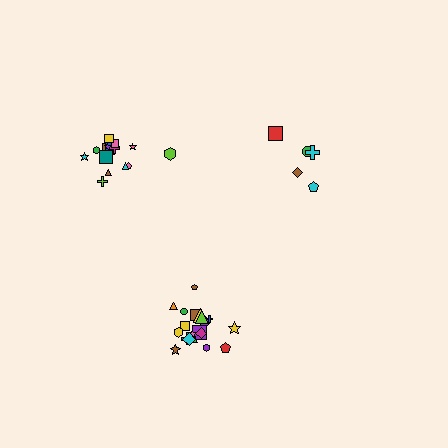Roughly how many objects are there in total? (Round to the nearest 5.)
Roughly 40 objects in total.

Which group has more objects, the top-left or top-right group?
The top-left group.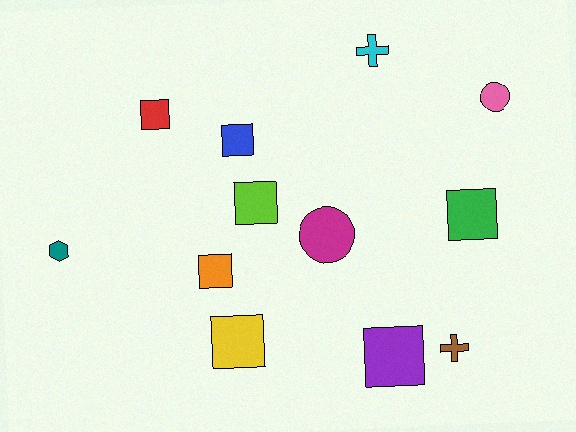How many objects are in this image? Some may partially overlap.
There are 12 objects.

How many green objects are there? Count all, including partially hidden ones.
There is 1 green object.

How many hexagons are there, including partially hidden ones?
There is 1 hexagon.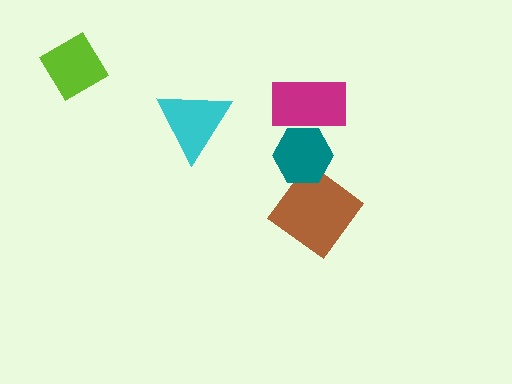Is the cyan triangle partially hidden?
No, no other shape covers it.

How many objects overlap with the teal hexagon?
2 objects overlap with the teal hexagon.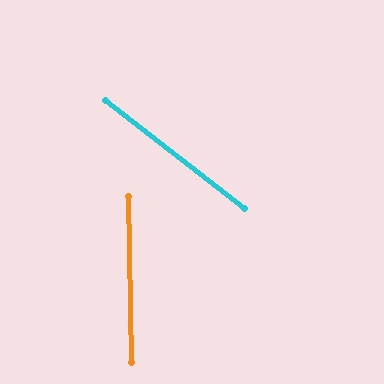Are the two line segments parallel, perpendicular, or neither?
Neither parallel nor perpendicular — they differ by about 51°.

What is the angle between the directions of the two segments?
Approximately 51 degrees.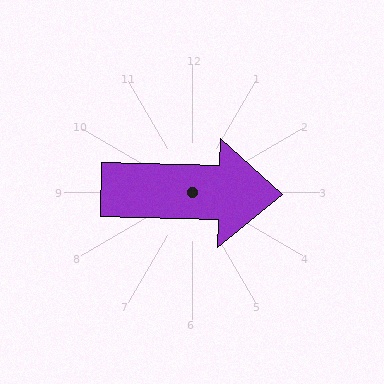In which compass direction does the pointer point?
East.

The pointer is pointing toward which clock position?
Roughly 3 o'clock.